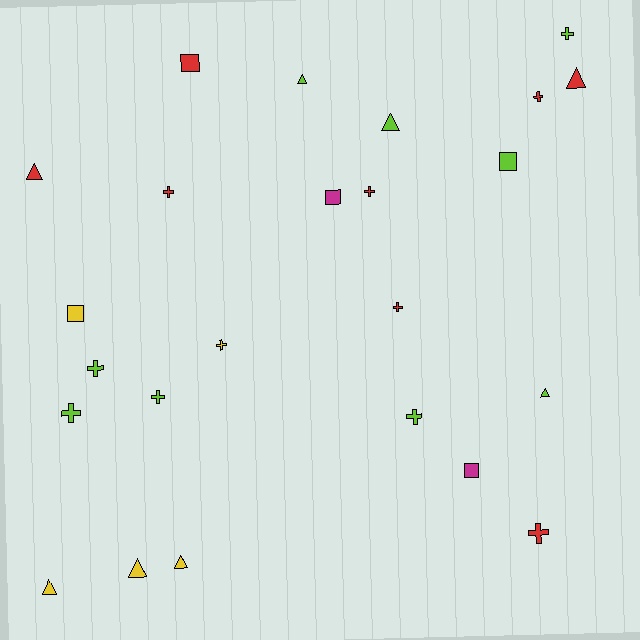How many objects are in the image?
There are 24 objects.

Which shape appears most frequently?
Cross, with 11 objects.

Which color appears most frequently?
Lime, with 9 objects.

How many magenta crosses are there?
There are no magenta crosses.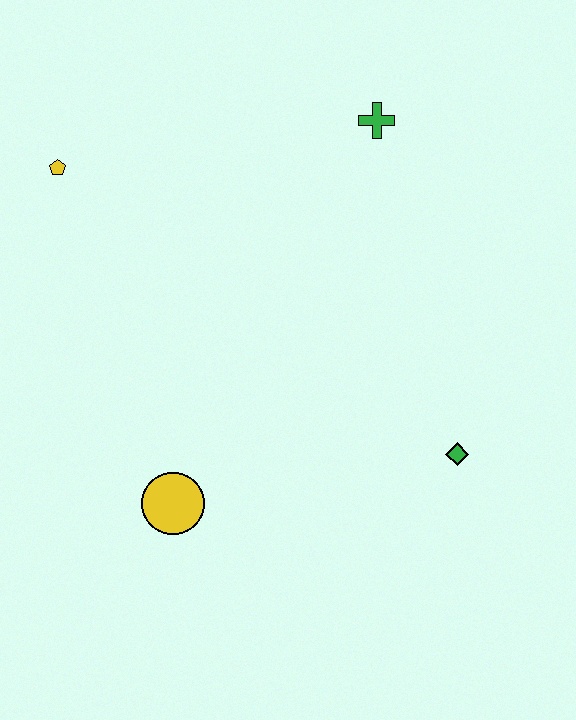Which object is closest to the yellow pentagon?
The green cross is closest to the yellow pentagon.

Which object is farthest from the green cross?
The yellow circle is farthest from the green cross.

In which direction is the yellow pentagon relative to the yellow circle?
The yellow pentagon is above the yellow circle.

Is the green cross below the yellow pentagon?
No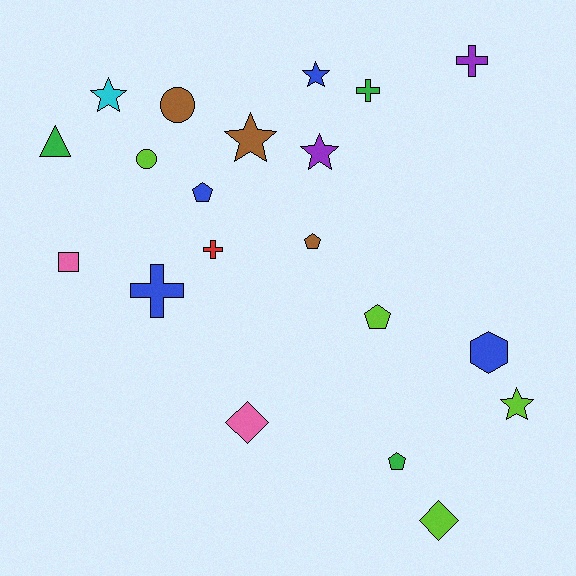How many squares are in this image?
There is 1 square.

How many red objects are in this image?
There is 1 red object.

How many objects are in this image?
There are 20 objects.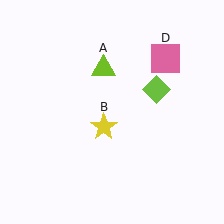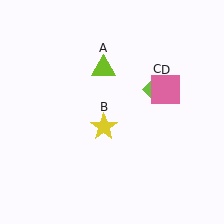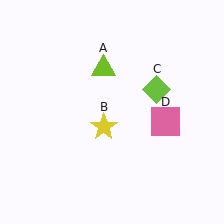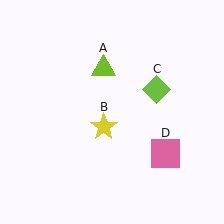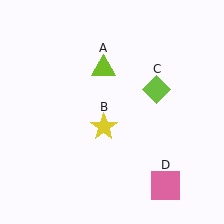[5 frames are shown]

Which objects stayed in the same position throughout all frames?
Lime triangle (object A) and yellow star (object B) and lime diamond (object C) remained stationary.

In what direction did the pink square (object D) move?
The pink square (object D) moved down.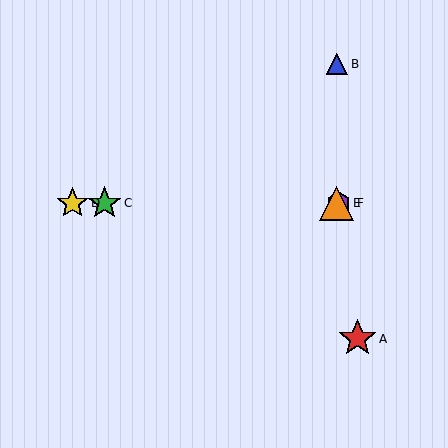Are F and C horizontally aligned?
Yes, both are at y≈203.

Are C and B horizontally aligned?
No, C is at y≈203 and B is at y≈64.